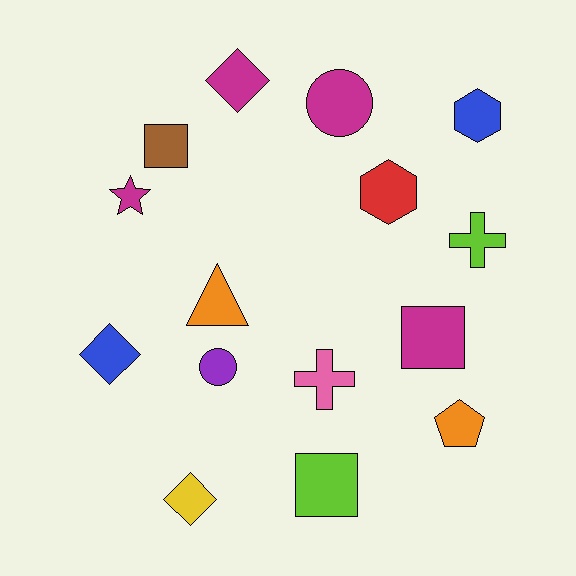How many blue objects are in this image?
There are 2 blue objects.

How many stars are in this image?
There is 1 star.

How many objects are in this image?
There are 15 objects.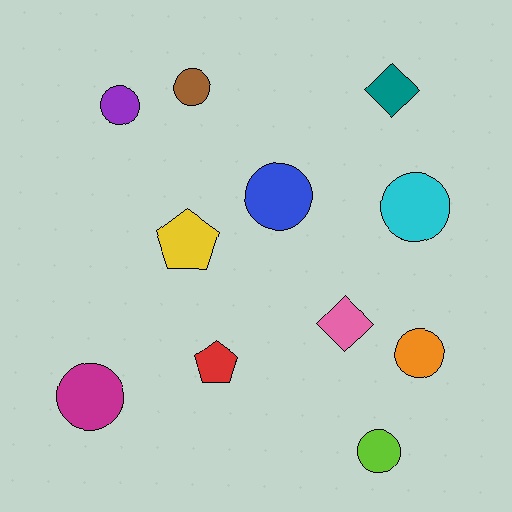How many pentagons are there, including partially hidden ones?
There are 2 pentagons.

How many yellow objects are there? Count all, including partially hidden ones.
There is 1 yellow object.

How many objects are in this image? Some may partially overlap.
There are 11 objects.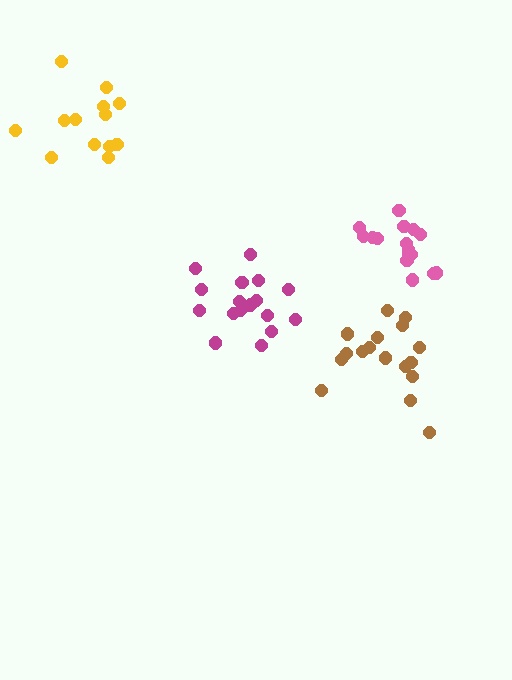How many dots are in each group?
Group 1: 17 dots, Group 2: 13 dots, Group 3: 17 dots, Group 4: 18 dots (65 total).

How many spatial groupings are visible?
There are 4 spatial groupings.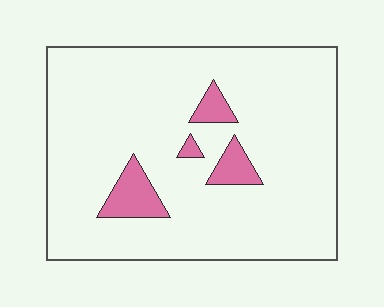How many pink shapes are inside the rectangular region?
4.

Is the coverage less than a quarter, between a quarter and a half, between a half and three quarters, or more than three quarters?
Less than a quarter.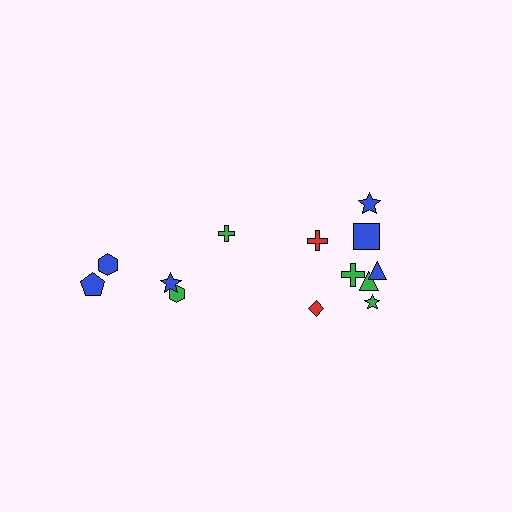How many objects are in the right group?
There are 8 objects.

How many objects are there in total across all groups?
There are 13 objects.